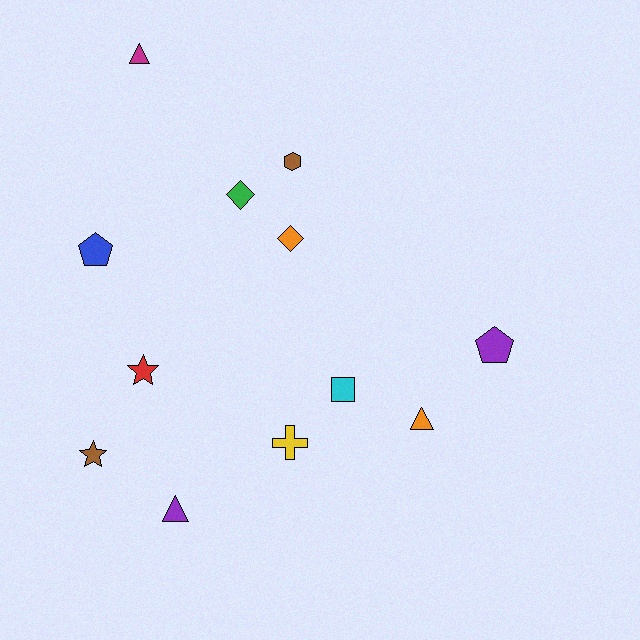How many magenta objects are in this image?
There is 1 magenta object.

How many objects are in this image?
There are 12 objects.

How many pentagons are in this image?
There are 2 pentagons.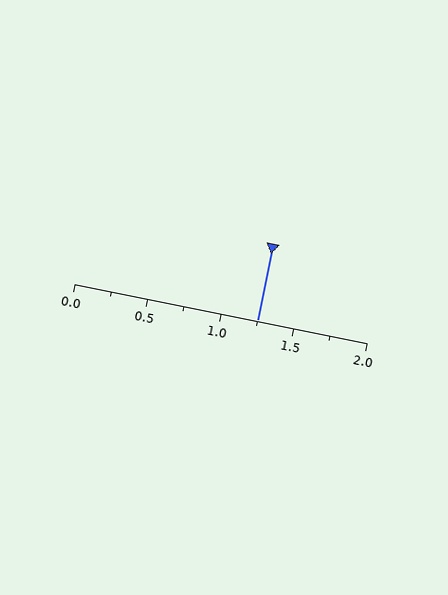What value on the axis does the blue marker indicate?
The marker indicates approximately 1.25.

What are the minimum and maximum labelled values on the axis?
The axis runs from 0.0 to 2.0.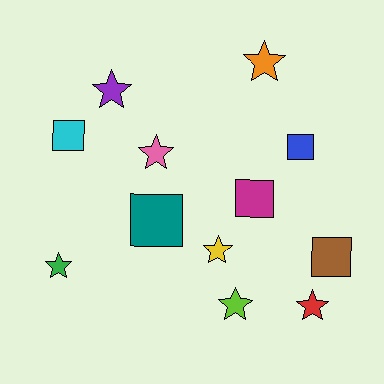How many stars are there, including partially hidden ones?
There are 7 stars.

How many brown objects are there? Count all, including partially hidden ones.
There is 1 brown object.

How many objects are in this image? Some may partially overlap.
There are 12 objects.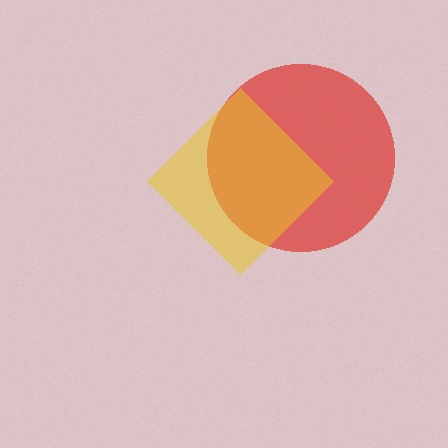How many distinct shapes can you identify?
There are 2 distinct shapes: a red circle, a yellow diamond.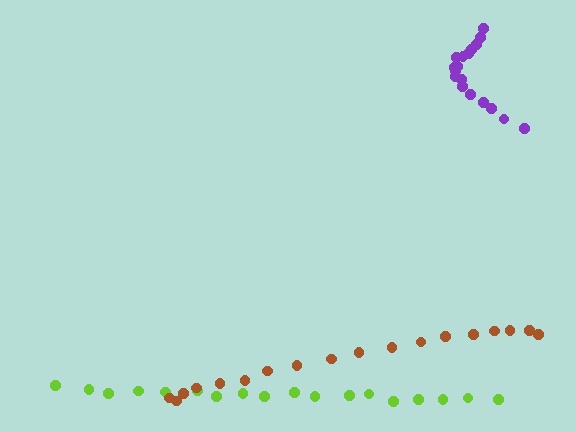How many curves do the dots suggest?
There are 3 distinct paths.